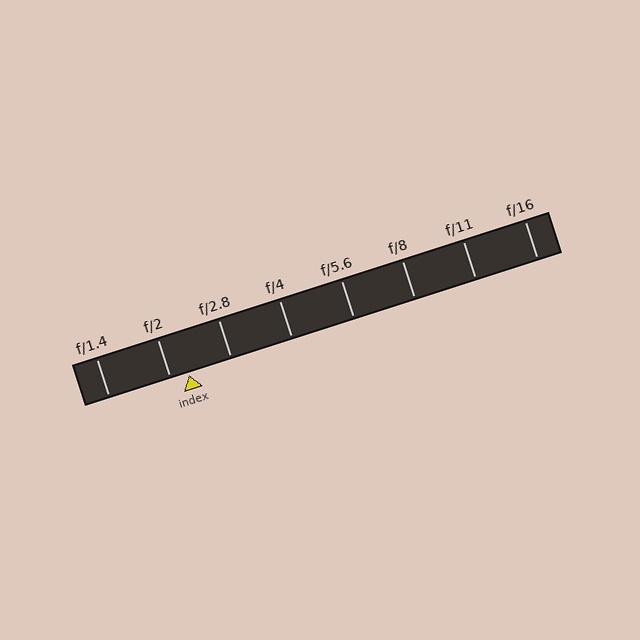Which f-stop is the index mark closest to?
The index mark is closest to f/2.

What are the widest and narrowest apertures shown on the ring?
The widest aperture shown is f/1.4 and the narrowest is f/16.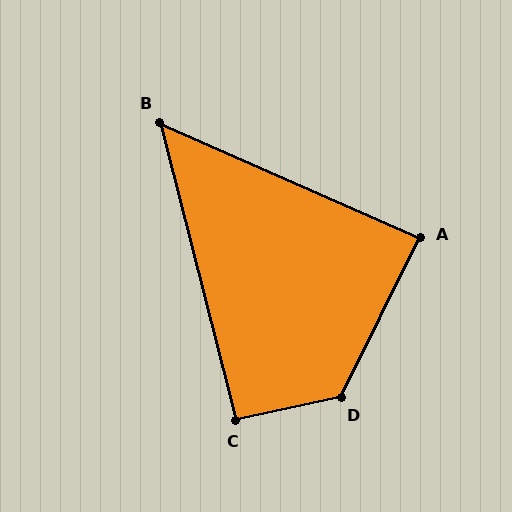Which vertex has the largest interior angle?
D, at approximately 128 degrees.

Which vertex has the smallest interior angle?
B, at approximately 52 degrees.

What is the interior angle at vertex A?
Approximately 88 degrees (approximately right).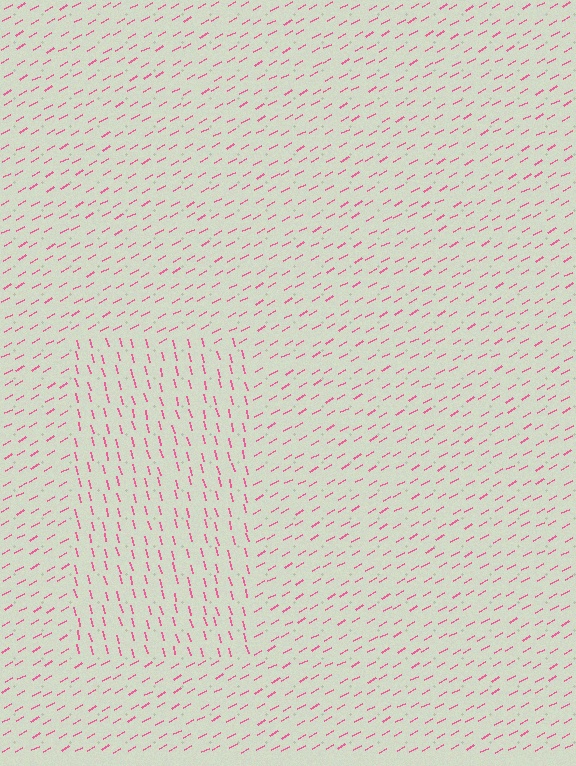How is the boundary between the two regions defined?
The boundary is defined purely by a change in line orientation (approximately 75 degrees difference). All lines are the same color and thickness.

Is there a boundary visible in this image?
Yes, there is a texture boundary formed by a change in line orientation.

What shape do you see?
I see a rectangle.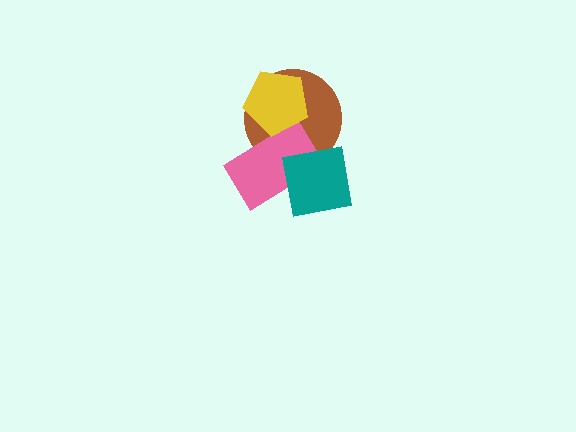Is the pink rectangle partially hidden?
Yes, it is partially covered by another shape.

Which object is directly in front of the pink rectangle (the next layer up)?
The teal square is directly in front of the pink rectangle.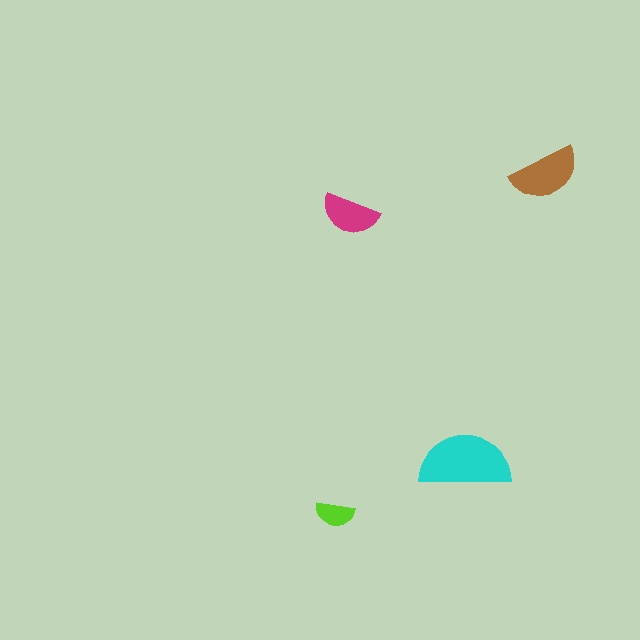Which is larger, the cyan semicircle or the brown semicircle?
The cyan one.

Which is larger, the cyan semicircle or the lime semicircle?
The cyan one.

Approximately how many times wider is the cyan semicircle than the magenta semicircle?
About 1.5 times wider.